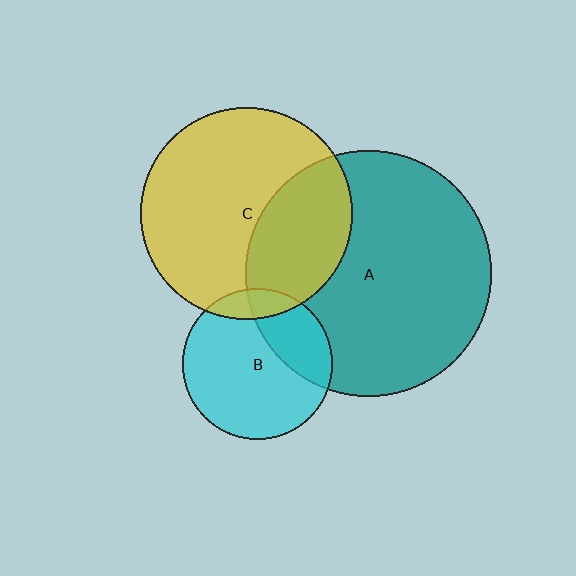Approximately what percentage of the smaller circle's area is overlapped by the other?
Approximately 30%.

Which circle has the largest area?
Circle A (teal).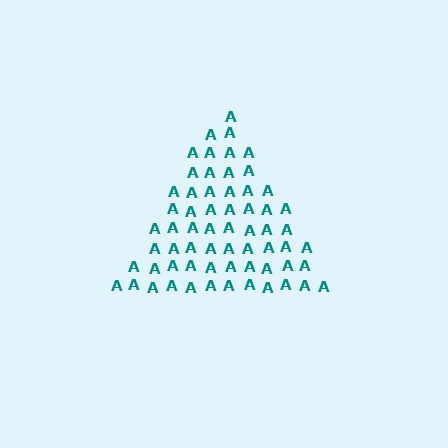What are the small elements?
The small elements are letter A's.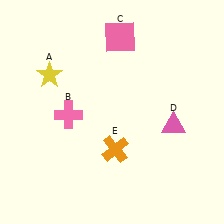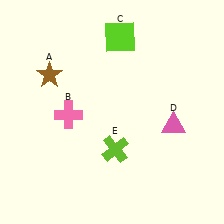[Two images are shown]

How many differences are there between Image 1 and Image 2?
There are 3 differences between the two images.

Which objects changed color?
A changed from yellow to brown. C changed from pink to lime. E changed from orange to lime.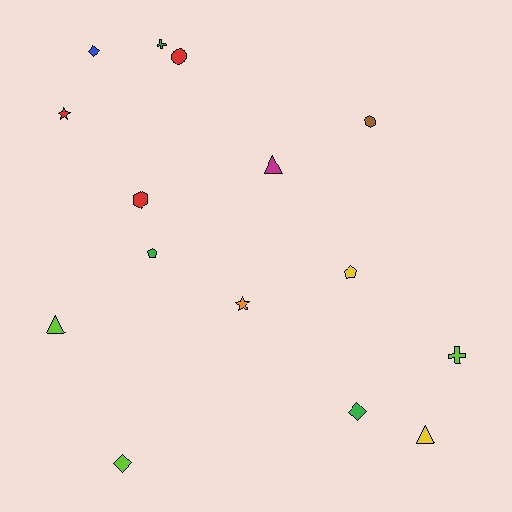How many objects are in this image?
There are 15 objects.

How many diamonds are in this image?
There are 3 diamonds.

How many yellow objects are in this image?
There are 2 yellow objects.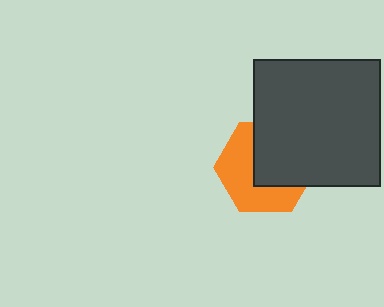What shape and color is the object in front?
The object in front is a dark gray square.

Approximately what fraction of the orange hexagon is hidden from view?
Roughly 50% of the orange hexagon is hidden behind the dark gray square.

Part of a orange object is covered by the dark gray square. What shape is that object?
It is a hexagon.